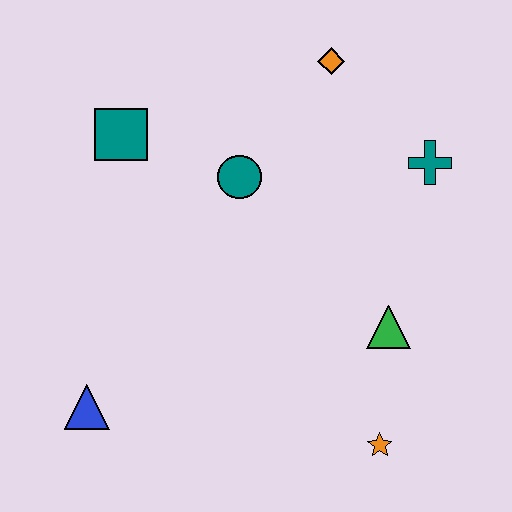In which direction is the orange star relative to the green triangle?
The orange star is below the green triangle.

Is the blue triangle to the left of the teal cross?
Yes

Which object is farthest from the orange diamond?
The blue triangle is farthest from the orange diamond.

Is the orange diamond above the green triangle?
Yes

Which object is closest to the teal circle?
The teal square is closest to the teal circle.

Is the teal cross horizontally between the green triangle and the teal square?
No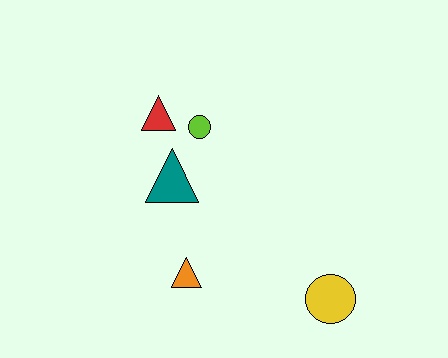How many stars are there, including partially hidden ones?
There are no stars.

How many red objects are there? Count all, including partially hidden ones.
There is 1 red object.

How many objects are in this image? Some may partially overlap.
There are 5 objects.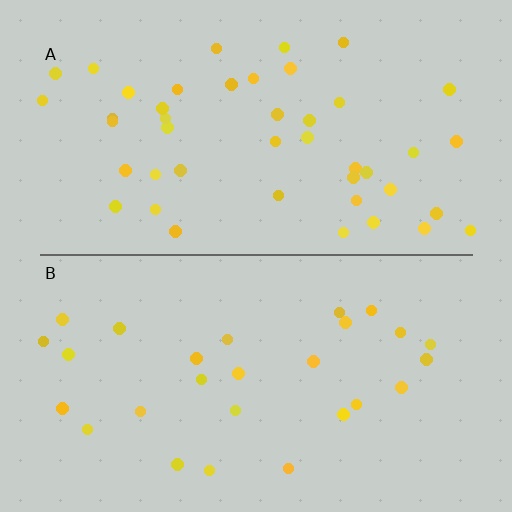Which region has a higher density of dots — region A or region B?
A (the top).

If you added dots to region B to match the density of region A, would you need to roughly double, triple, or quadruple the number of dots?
Approximately double.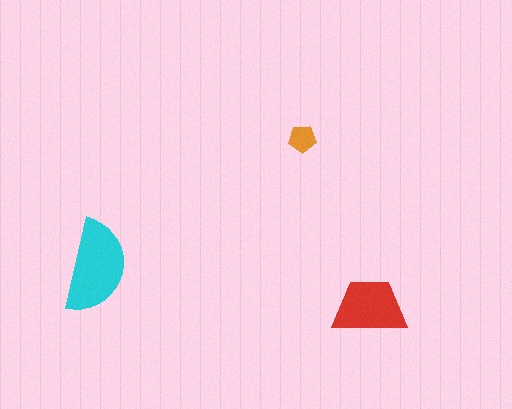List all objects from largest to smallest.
The cyan semicircle, the red trapezoid, the orange pentagon.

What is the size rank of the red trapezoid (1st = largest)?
2nd.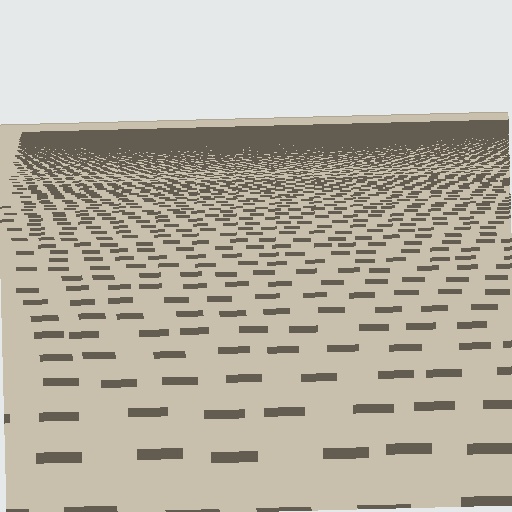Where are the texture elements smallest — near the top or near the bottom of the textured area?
Near the top.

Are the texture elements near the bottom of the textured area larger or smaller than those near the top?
Larger. Near the bottom, elements are closer to the viewer and appear at a bigger on-screen size.